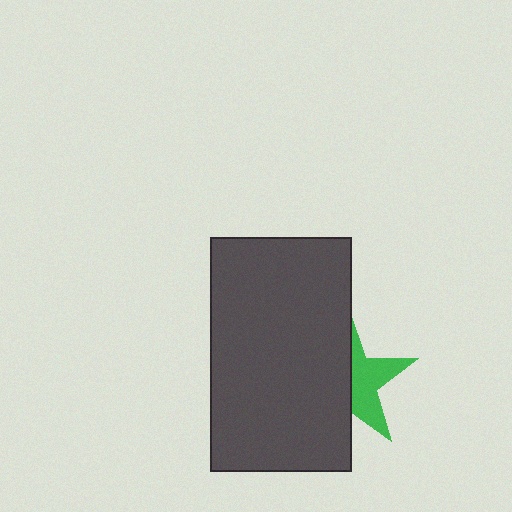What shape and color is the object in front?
The object in front is a dark gray rectangle.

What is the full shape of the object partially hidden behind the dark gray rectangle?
The partially hidden object is a green star.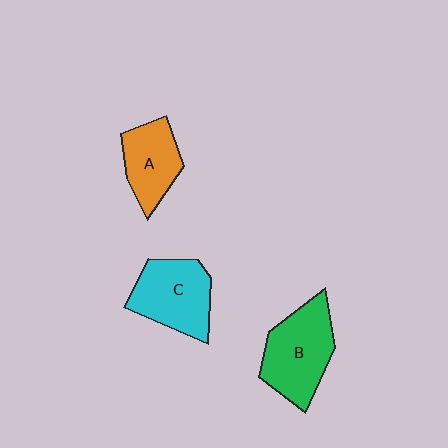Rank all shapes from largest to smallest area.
From largest to smallest: B (green), C (cyan), A (orange).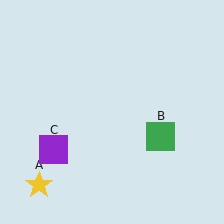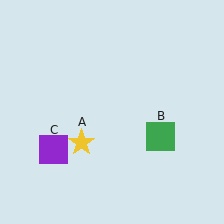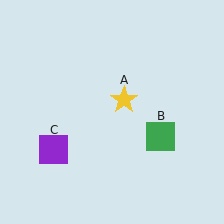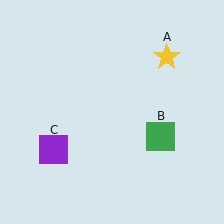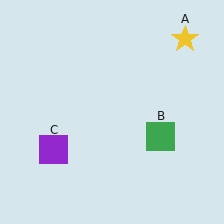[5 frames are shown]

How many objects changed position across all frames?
1 object changed position: yellow star (object A).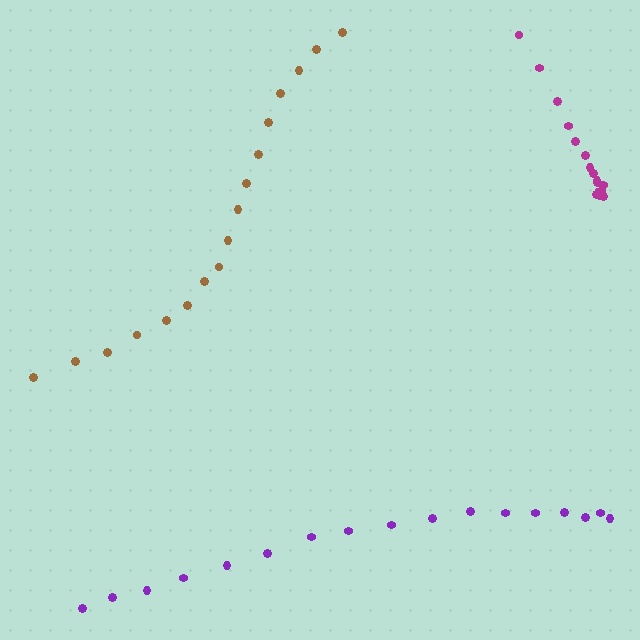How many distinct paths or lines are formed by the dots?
There are 3 distinct paths.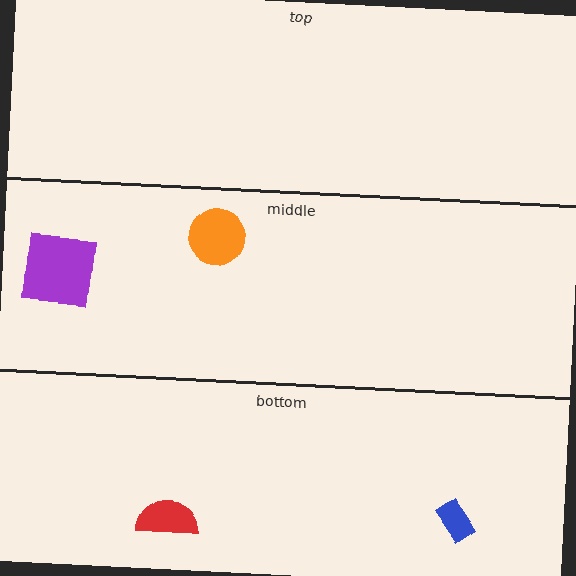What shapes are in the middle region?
The purple square, the orange circle.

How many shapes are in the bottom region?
2.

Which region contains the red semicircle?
The bottom region.